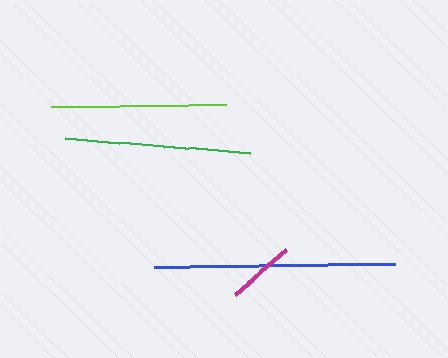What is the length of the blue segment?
The blue segment is approximately 241 pixels long.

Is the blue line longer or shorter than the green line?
The blue line is longer than the green line.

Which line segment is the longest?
The blue line is the longest at approximately 241 pixels.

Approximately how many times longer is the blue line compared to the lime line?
The blue line is approximately 1.4 times the length of the lime line.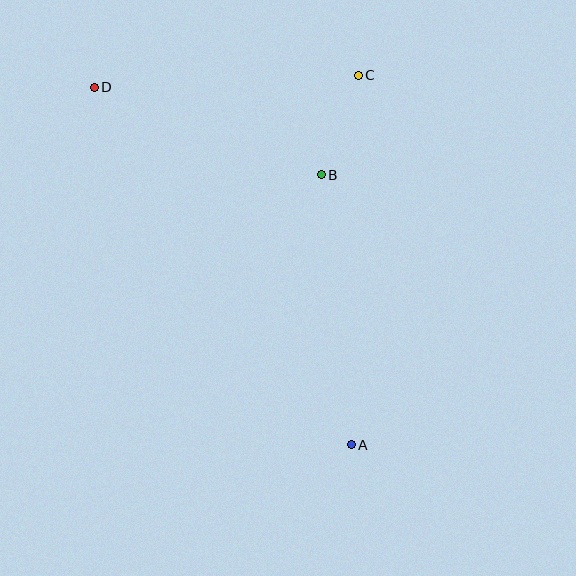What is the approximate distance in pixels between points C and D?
The distance between C and D is approximately 264 pixels.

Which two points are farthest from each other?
Points A and D are farthest from each other.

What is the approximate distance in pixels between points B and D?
The distance between B and D is approximately 243 pixels.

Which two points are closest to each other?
Points B and C are closest to each other.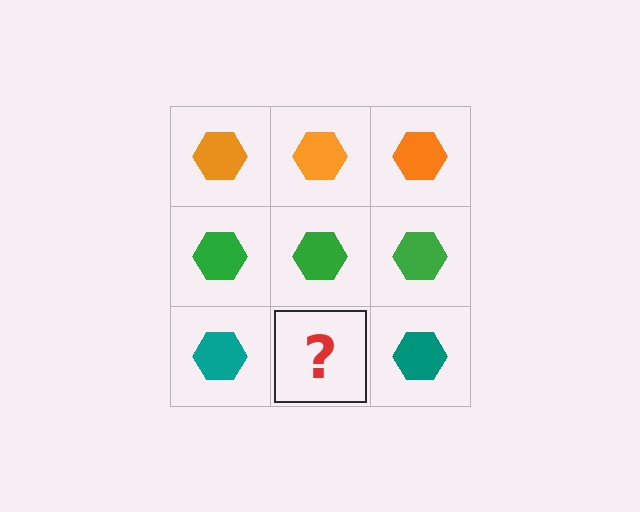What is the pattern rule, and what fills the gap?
The rule is that each row has a consistent color. The gap should be filled with a teal hexagon.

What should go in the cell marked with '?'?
The missing cell should contain a teal hexagon.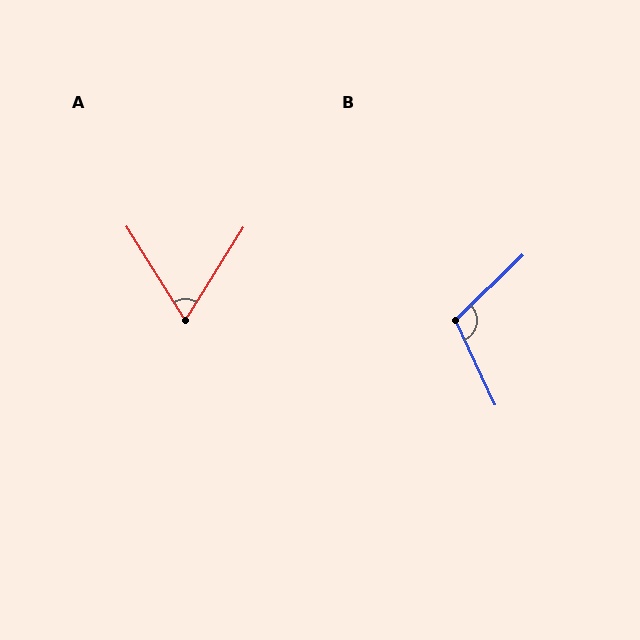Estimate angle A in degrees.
Approximately 64 degrees.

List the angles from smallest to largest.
A (64°), B (109°).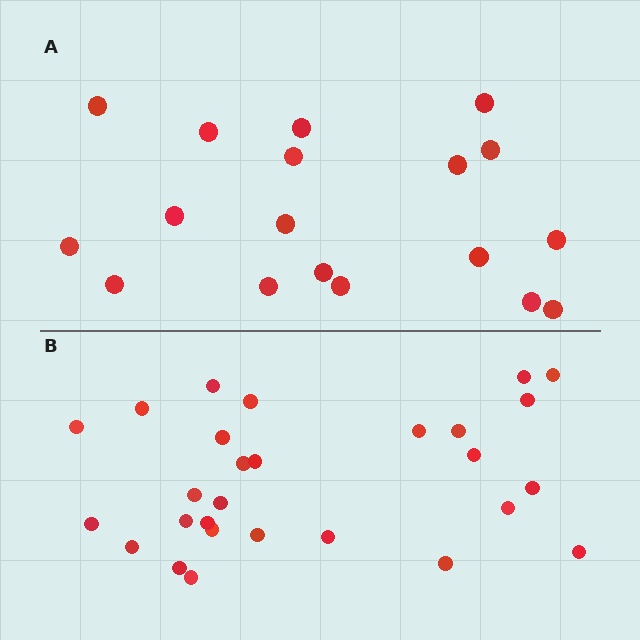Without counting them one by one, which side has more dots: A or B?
Region B (the bottom region) has more dots.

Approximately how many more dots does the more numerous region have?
Region B has roughly 10 or so more dots than region A.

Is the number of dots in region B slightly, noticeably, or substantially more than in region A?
Region B has substantially more. The ratio is roughly 1.6 to 1.